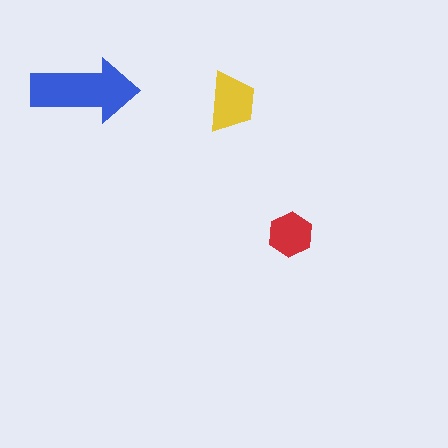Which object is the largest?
The blue arrow.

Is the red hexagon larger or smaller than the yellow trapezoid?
Smaller.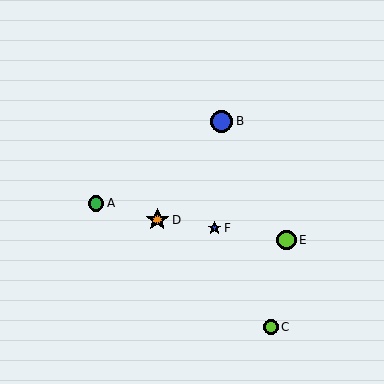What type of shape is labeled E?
Shape E is a lime circle.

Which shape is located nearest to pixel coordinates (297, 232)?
The lime circle (labeled E) at (286, 240) is nearest to that location.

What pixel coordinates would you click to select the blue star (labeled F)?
Click at (215, 228) to select the blue star F.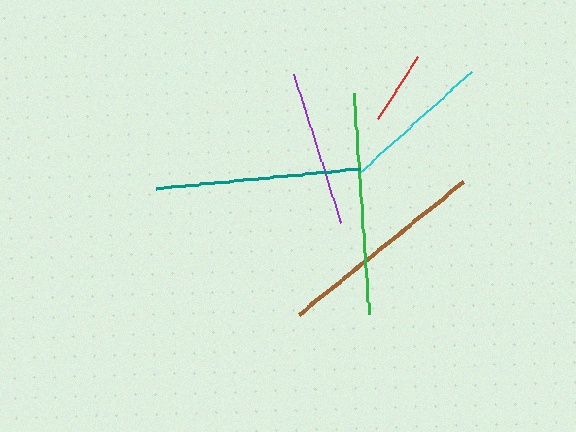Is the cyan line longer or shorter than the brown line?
The brown line is longer than the cyan line.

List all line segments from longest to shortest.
From longest to shortest: green, brown, teal, purple, cyan, red.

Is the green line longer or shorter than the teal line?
The green line is longer than the teal line.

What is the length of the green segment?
The green segment is approximately 222 pixels long.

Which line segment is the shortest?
The red line is the shortest at approximately 74 pixels.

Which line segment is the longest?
The green line is the longest at approximately 222 pixels.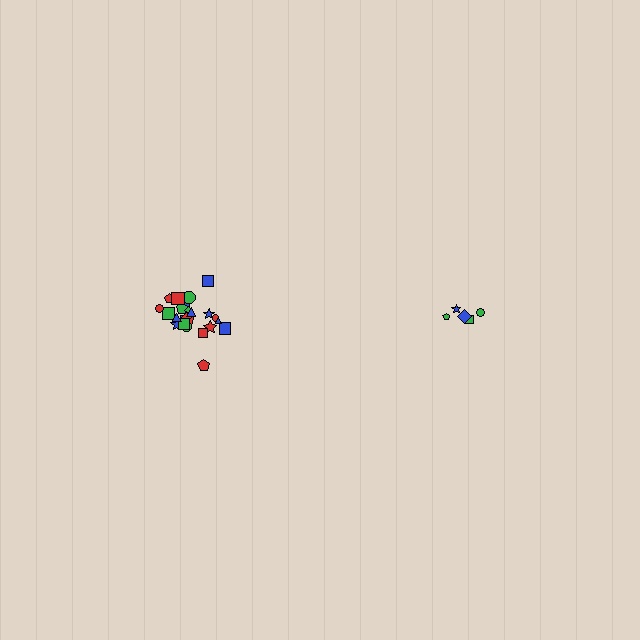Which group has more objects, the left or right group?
The left group.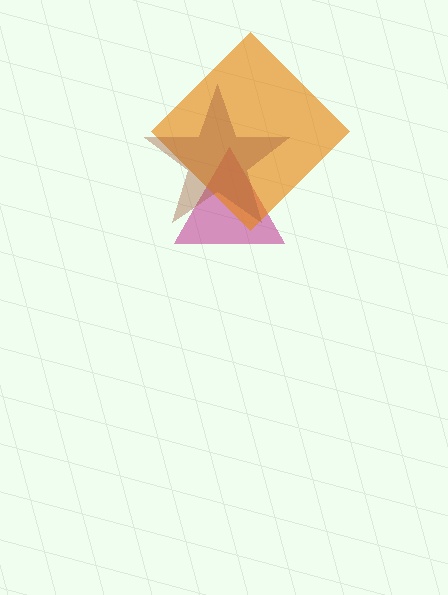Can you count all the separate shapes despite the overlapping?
Yes, there are 3 separate shapes.